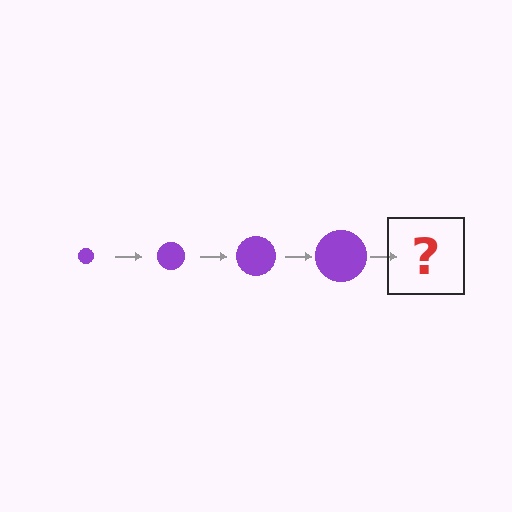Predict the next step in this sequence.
The next step is a purple circle, larger than the previous one.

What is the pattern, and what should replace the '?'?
The pattern is that the circle gets progressively larger each step. The '?' should be a purple circle, larger than the previous one.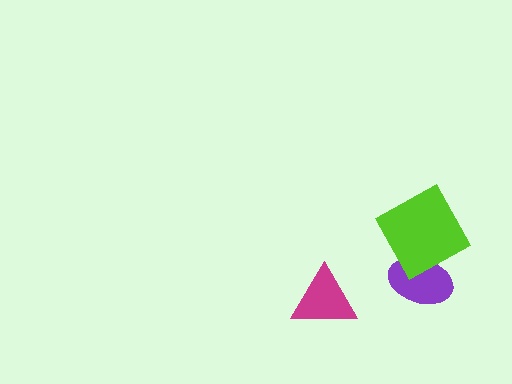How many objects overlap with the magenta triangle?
0 objects overlap with the magenta triangle.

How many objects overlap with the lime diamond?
1 object overlaps with the lime diamond.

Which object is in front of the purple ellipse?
The lime diamond is in front of the purple ellipse.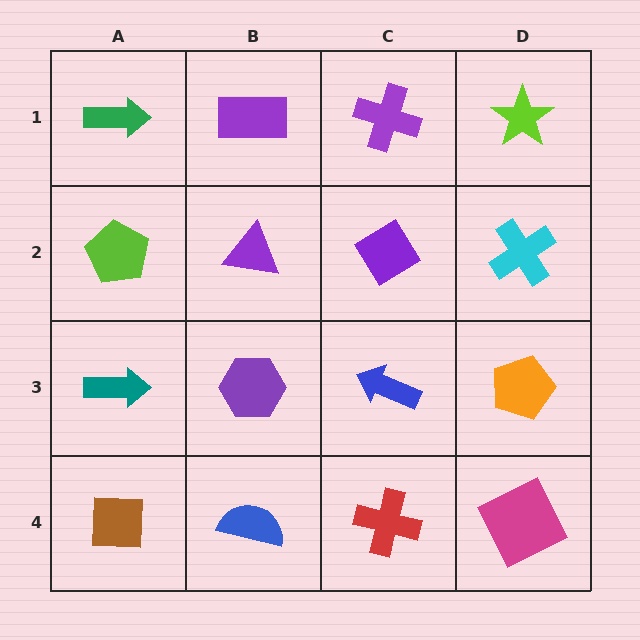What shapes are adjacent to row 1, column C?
A purple diamond (row 2, column C), a purple rectangle (row 1, column B), a lime star (row 1, column D).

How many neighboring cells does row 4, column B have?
3.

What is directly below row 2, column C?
A blue arrow.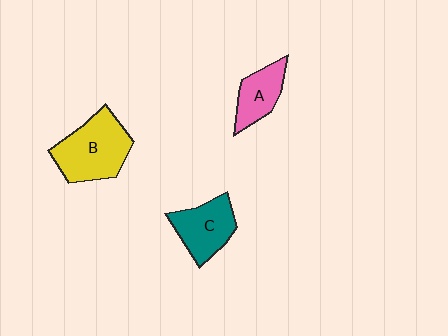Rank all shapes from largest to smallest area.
From largest to smallest: B (yellow), C (teal), A (pink).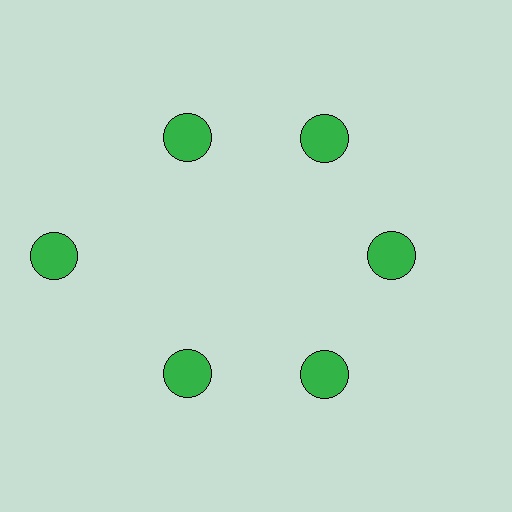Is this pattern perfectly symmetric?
No. The 6 green circles are arranged in a ring, but one element near the 9 o'clock position is pushed outward from the center, breaking the 6-fold rotational symmetry.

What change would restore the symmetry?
The symmetry would be restored by moving it inward, back onto the ring so that all 6 circles sit at equal angles and equal distance from the center.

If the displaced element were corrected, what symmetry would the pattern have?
It would have 6-fold rotational symmetry — the pattern would map onto itself every 60 degrees.